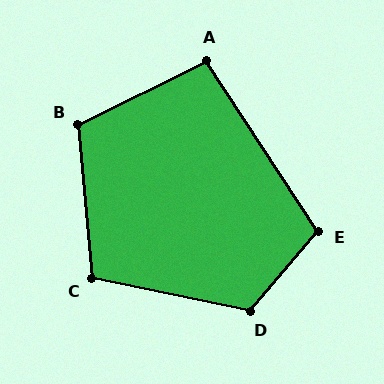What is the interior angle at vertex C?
Approximately 107 degrees (obtuse).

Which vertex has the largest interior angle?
D, at approximately 119 degrees.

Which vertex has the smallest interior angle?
A, at approximately 97 degrees.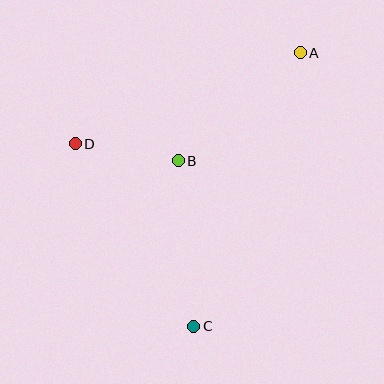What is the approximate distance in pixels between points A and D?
The distance between A and D is approximately 243 pixels.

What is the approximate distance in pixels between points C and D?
The distance between C and D is approximately 218 pixels.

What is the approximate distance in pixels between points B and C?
The distance between B and C is approximately 166 pixels.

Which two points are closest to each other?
Points B and D are closest to each other.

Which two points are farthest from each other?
Points A and C are farthest from each other.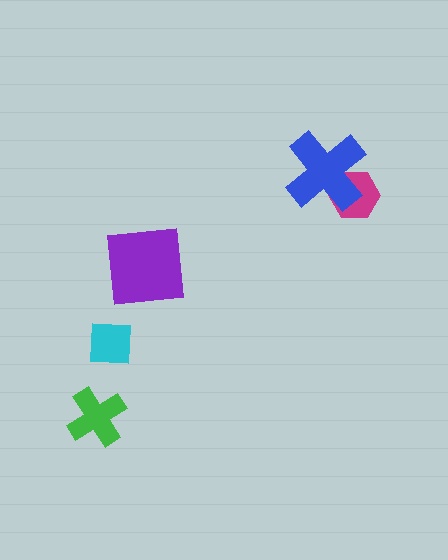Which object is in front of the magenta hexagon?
The blue cross is in front of the magenta hexagon.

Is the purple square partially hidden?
No, no other shape covers it.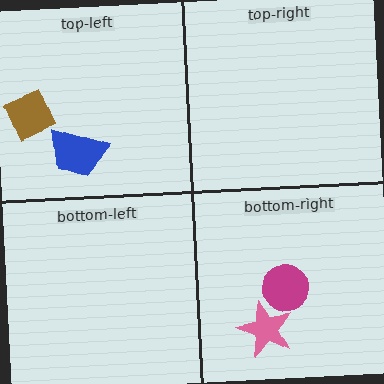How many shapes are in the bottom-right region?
2.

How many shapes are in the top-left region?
2.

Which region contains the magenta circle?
The bottom-right region.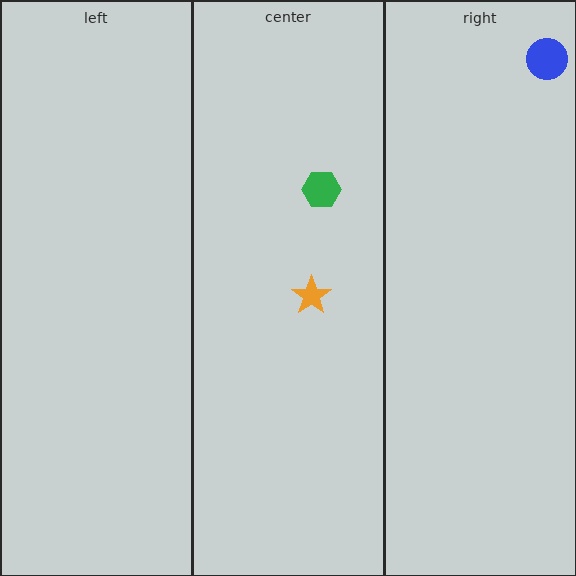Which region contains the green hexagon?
The center region.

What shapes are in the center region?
The green hexagon, the orange star.